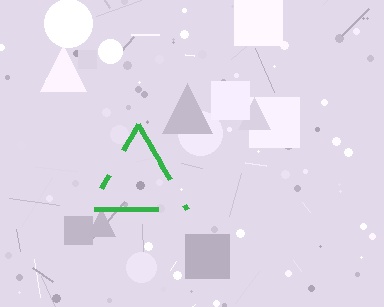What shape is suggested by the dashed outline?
The dashed outline suggests a triangle.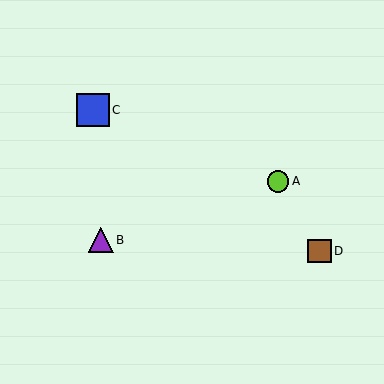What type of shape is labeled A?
Shape A is a lime circle.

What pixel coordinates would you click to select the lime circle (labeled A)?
Click at (278, 182) to select the lime circle A.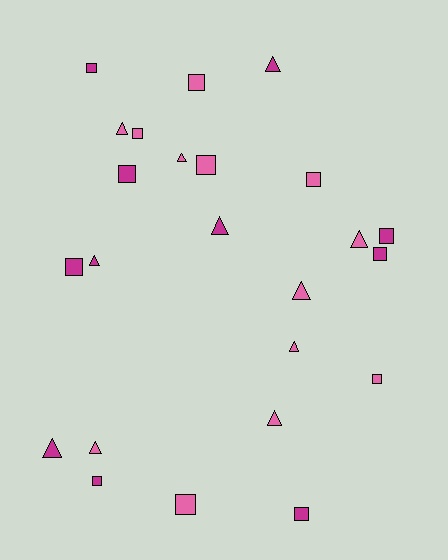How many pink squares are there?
There are 6 pink squares.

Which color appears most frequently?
Pink, with 13 objects.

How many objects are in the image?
There are 24 objects.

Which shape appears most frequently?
Square, with 13 objects.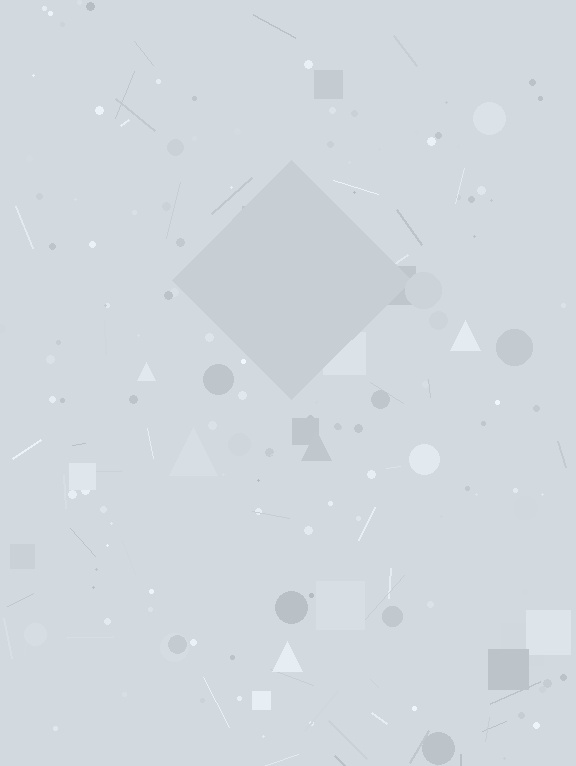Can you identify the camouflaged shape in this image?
The camouflaged shape is a diamond.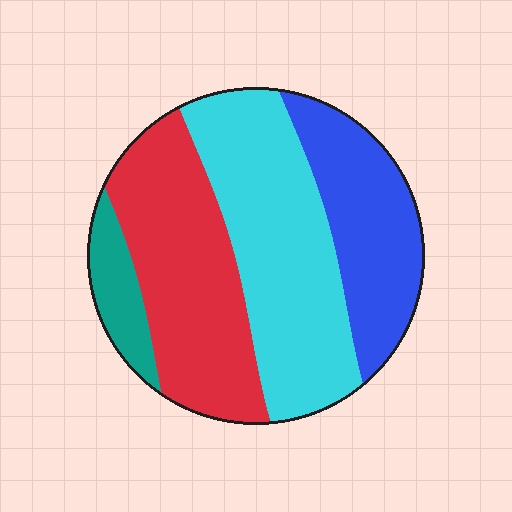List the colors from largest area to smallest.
From largest to smallest: cyan, red, blue, teal.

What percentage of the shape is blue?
Blue covers around 25% of the shape.